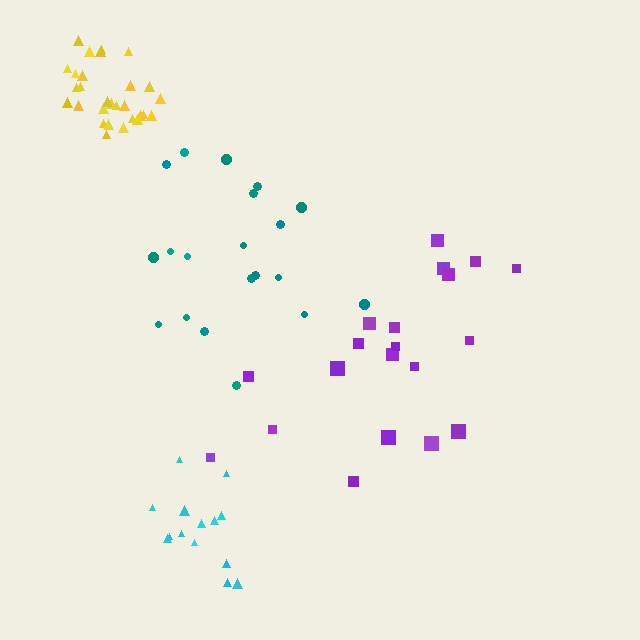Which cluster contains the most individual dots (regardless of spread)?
Yellow (30).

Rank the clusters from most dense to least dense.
yellow, cyan, teal, purple.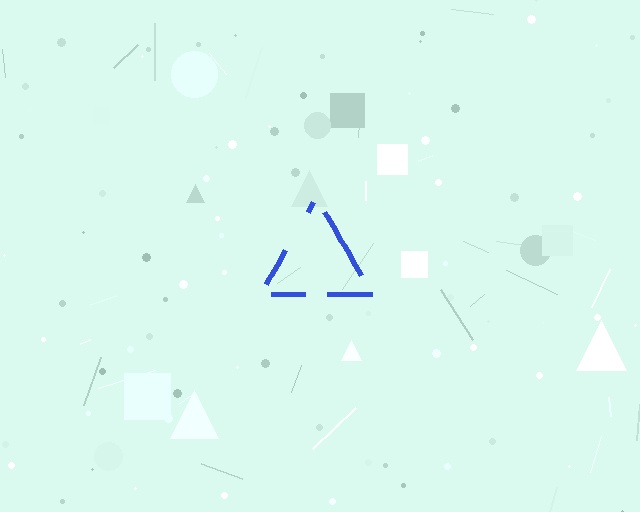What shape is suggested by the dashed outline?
The dashed outline suggests a triangle.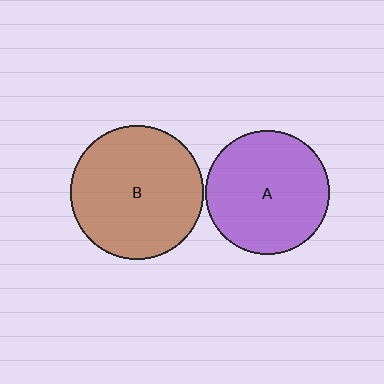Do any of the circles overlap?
No, none of the circles overlap.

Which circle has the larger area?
Circle B (brown).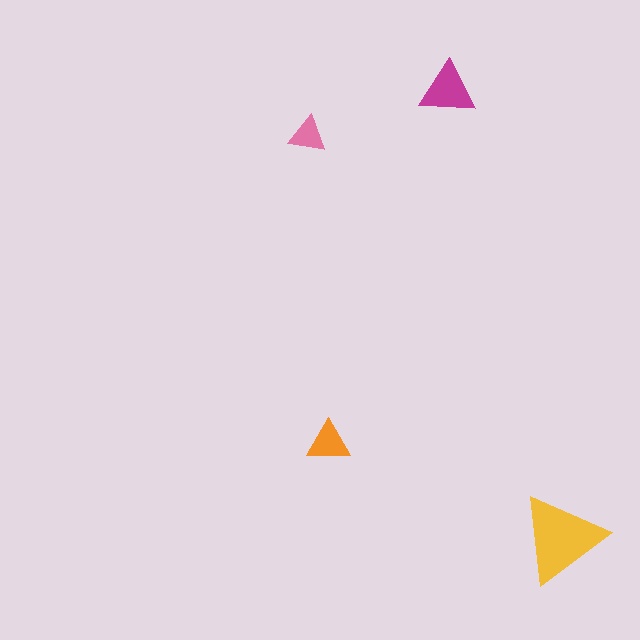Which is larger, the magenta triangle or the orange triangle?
The magenta one.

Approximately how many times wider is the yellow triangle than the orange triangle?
About 2 times wider.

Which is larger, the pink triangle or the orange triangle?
The orange one.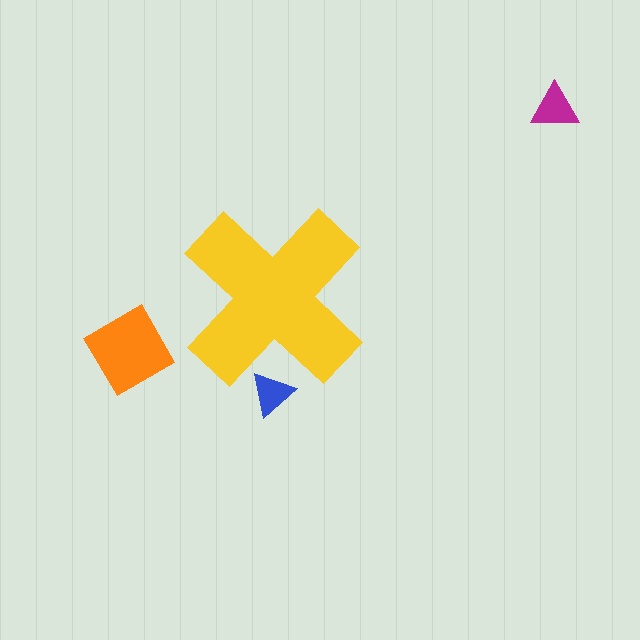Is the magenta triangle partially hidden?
No, the magenta triangle is fully visible.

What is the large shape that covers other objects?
A yellow cross.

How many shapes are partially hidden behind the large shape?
1 shape is partially hidden.